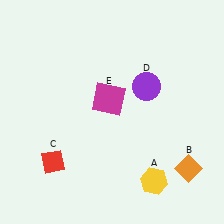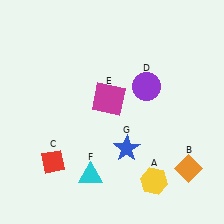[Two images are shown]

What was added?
A cyan triangle (F), a blue star (G) were added in Image 2.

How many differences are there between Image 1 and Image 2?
There are 2 differences between the two images.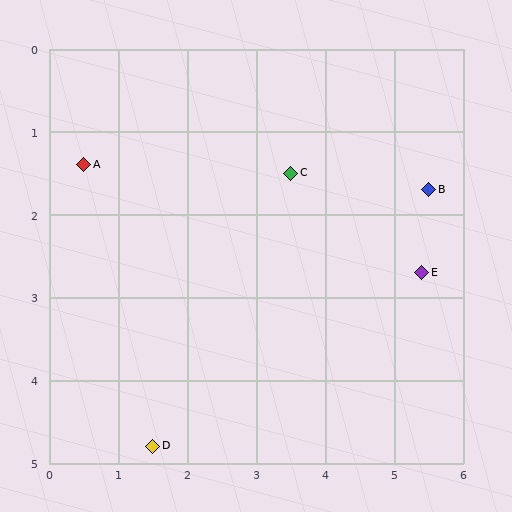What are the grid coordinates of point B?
Point B is at approximately (5.5, 1.7).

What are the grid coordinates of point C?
Point C is at approximately (3.5, 1.5).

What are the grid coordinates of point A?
Point A is at approximately (0.5, 1.4).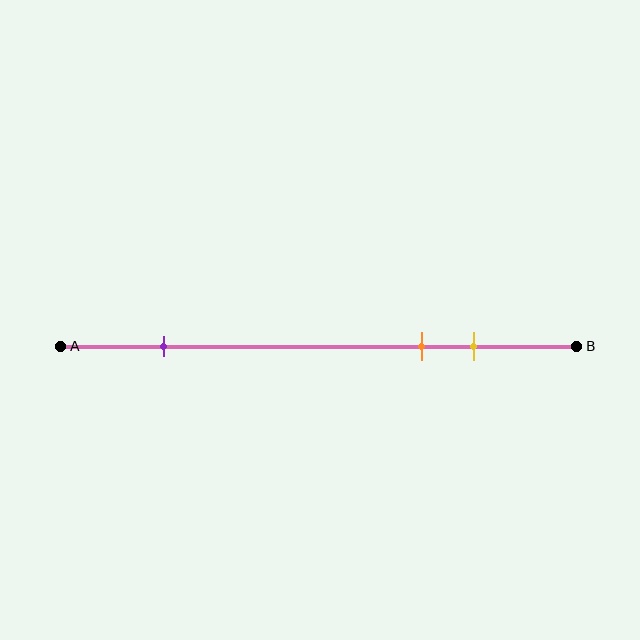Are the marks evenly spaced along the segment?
No, the marks are not evenly spaced.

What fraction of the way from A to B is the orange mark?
The orange mark is approximately 70% (0.7) of the way from A to B.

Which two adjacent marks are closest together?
The orange and yellow marks are the closest adjacent pair.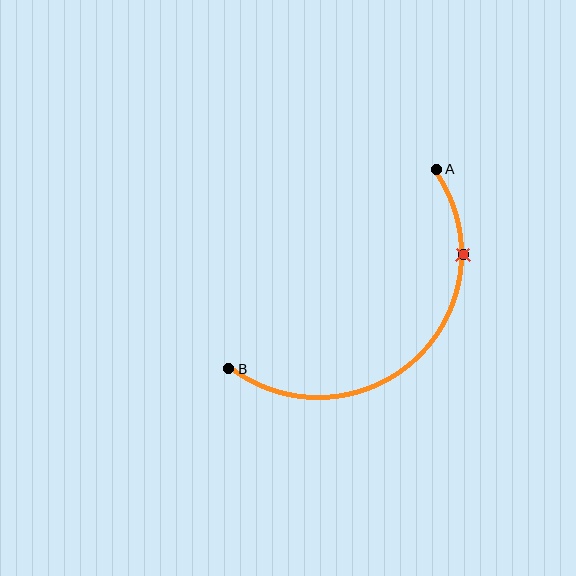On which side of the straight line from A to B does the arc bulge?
The arc bulges below and to the right of the straight line connecting A and B.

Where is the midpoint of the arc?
The arc midpoint is the point on the curve farthest from the straight line joining A and B. It sits below and to the right of that line.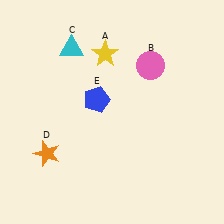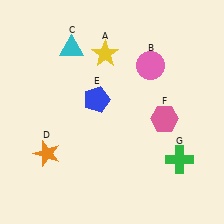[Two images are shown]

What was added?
A pink hexagon (F), a green cross (G) were added in Image 2.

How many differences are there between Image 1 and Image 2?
There are 2 differences between the two images.